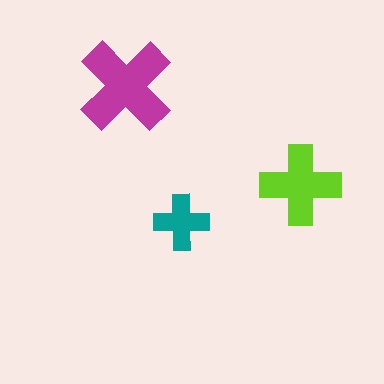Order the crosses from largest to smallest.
the magenta one, the lime one, the teal one.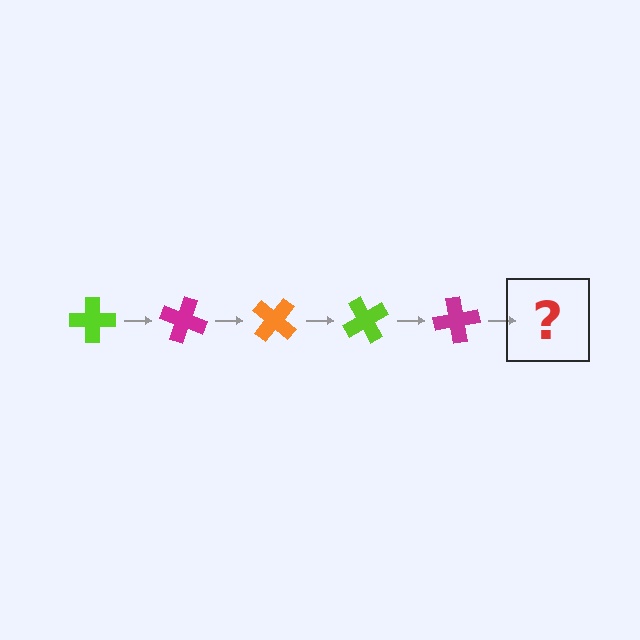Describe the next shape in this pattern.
It should be an orange cross, rotated 100 degrees from the start.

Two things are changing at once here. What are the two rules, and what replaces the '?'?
The two rules are that it rotates 20 degrees each step and the color cycles through lime, magenta, and orange. The '?' should be an orange cross, rotated 100 degrees from the start.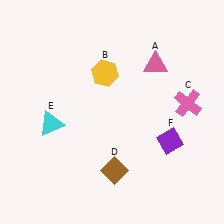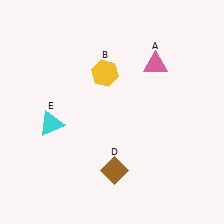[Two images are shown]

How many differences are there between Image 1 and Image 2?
There are 2 differences between the two images.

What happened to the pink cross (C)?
The pink cross (C) was removed in Image 2. It was in the top-right area of Image 1.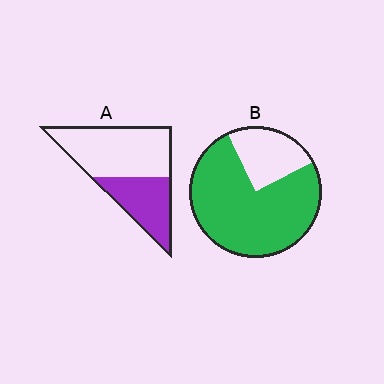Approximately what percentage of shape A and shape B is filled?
A is approximately 40% and B is approximately 75%.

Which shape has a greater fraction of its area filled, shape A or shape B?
Shape B.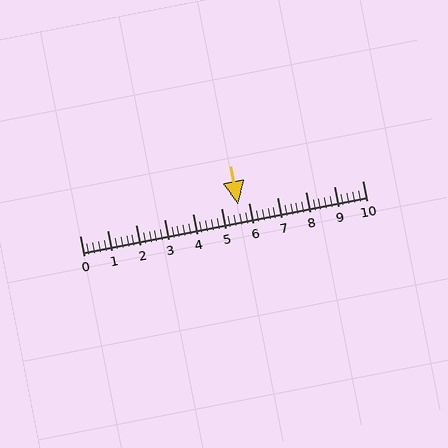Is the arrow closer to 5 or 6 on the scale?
The arrow is closer to 6.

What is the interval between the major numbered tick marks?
The major tick marks are spaced 1 units apart.